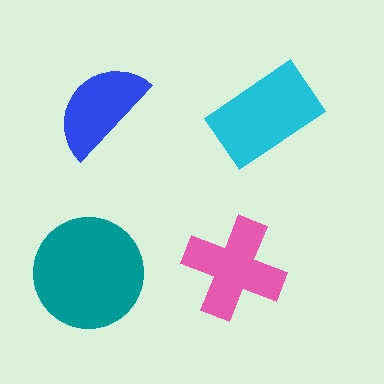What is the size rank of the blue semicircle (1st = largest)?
4th.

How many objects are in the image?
There are 4 objects in the image.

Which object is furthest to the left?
The teal circle is leftmost.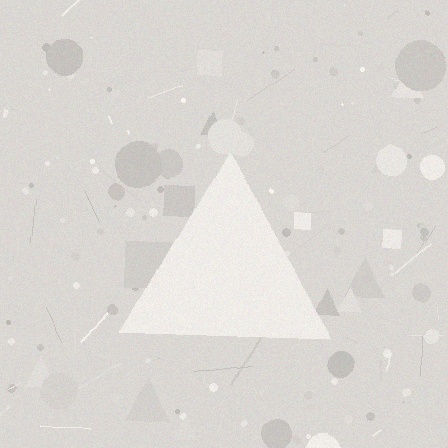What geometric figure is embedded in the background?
A triangle is embedded in the background.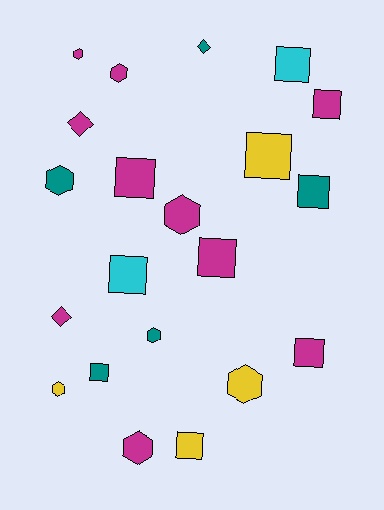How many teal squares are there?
There are 2 teal squares.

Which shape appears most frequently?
Square, with 10 objects.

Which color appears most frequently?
Magenta, with 10 objects.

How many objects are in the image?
There are 21 objects.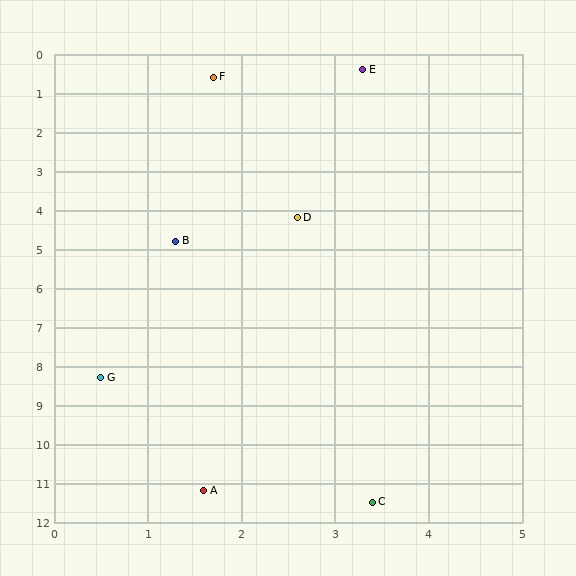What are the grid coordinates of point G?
Point G is at approximately (0.5, 8.3).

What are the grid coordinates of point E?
Point E is at approximately (3.3, 0.4).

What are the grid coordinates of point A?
Point A is at approximately (1.6, 11.2).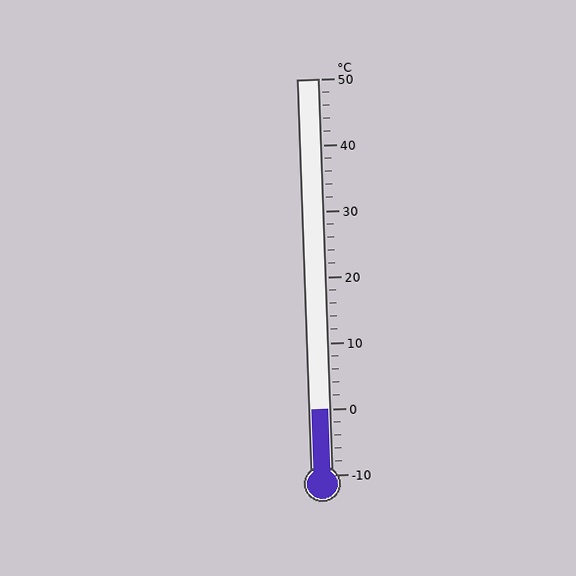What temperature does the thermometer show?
The thermometer shows approximately 0°C.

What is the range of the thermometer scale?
The thermometer scale ranges from -10°C to 50°C.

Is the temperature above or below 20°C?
The temperature is below 20°C.